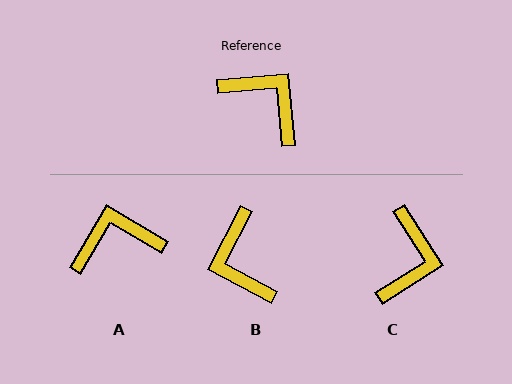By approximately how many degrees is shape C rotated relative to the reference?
Approximately 63 degrees clockwise.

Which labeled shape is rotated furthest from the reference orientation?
B, about 147 degrees away.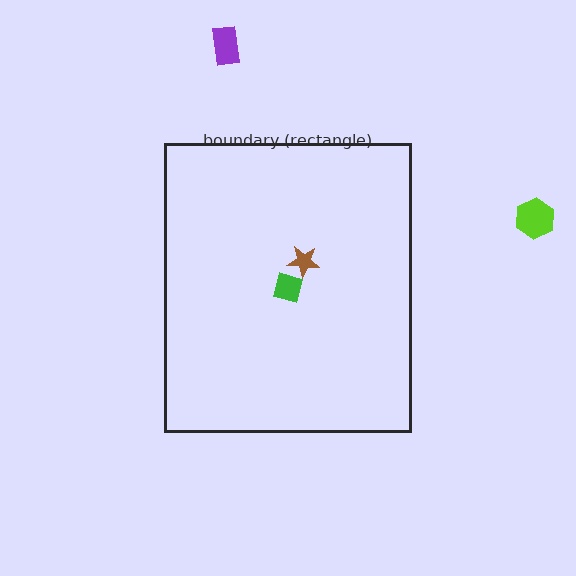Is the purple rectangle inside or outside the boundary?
Outside.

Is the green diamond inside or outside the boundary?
Inside.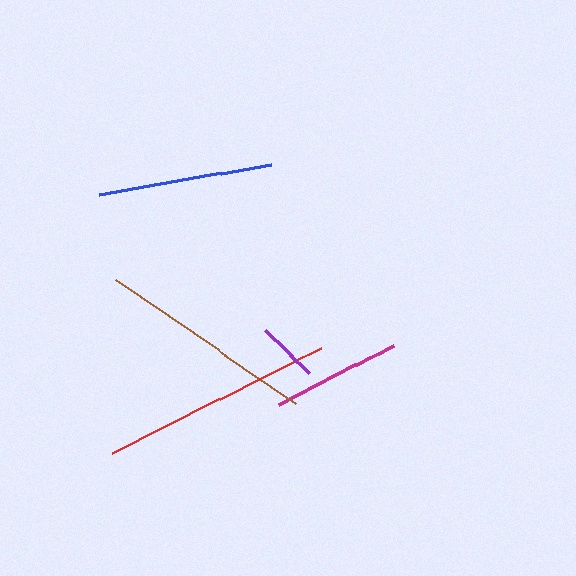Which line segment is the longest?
The red line is the longest at approximately 233 pixels.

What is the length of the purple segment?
The purple segment is approximately 63 pixels long.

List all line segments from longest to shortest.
From longest to shortest: red, brown, blue, magenta, purple.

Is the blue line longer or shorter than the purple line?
The blue line is longer than the purple line.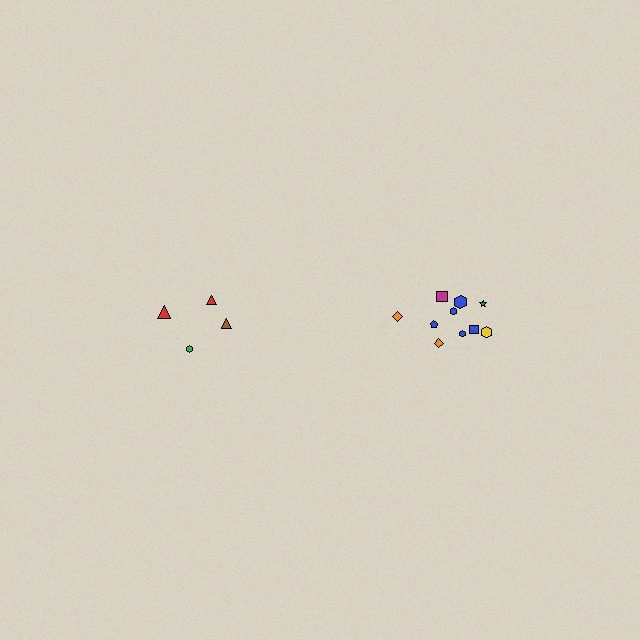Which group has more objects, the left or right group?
The right group.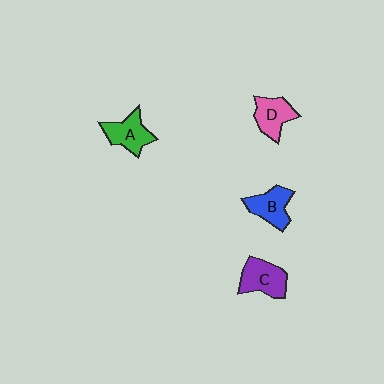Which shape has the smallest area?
Shape D (pink).